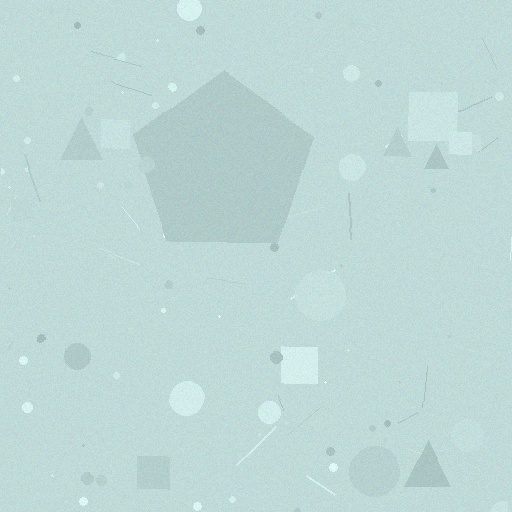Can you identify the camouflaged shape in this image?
The camouflaged shape is a pentagon.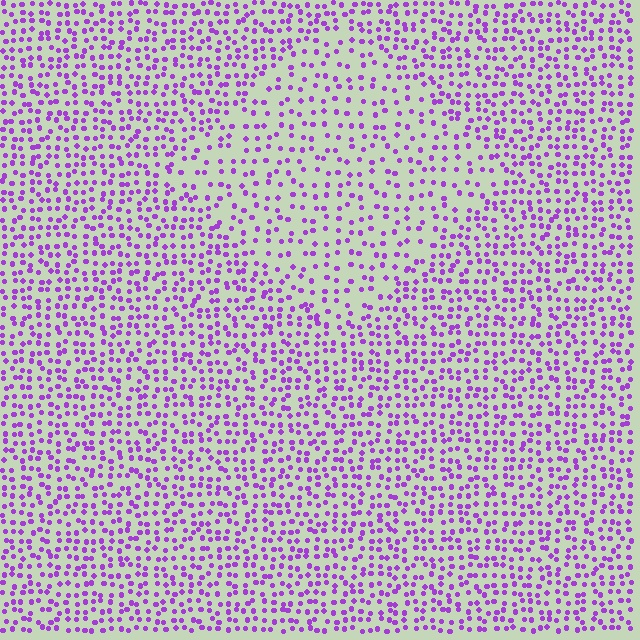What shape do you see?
I see a diamond.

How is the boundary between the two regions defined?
The boundary is defined by a change in element density (approximately 1.8x ratio). All elements are the same color, size, and shape.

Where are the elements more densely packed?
The elements are more densely packed outside the diamond boundary.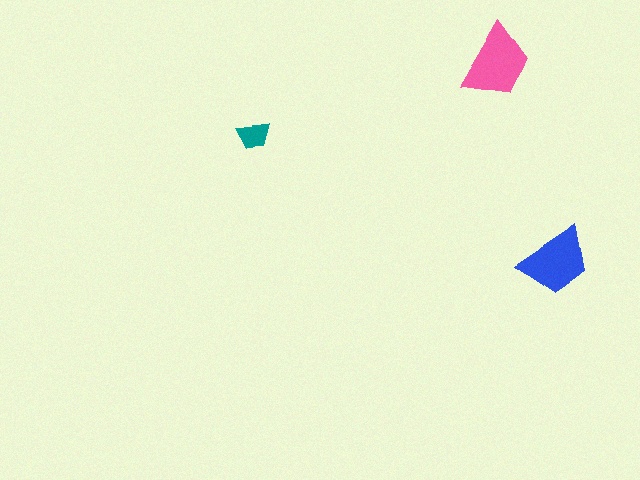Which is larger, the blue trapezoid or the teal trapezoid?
The blue one.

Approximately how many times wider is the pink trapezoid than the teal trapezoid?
About 2 times wider.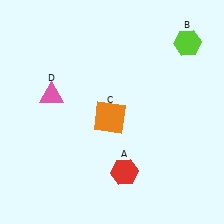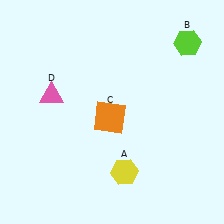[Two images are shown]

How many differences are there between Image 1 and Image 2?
There is 1 difference between the two images.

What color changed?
The hexagon (A) changed from red in Image 1 to yellow in Image 2.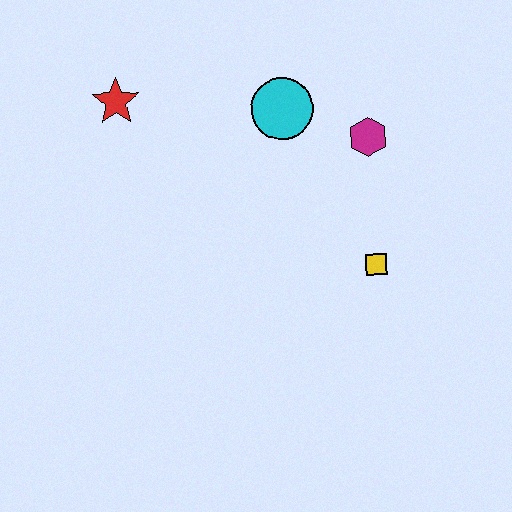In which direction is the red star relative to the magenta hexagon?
The red star is to the left of the magenta hexagon.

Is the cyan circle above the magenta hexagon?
Yes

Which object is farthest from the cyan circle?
The yellow square is farthest from the cyan circle.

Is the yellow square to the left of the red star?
No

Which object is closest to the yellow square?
The magenta hexagon is closest to the yellow square.